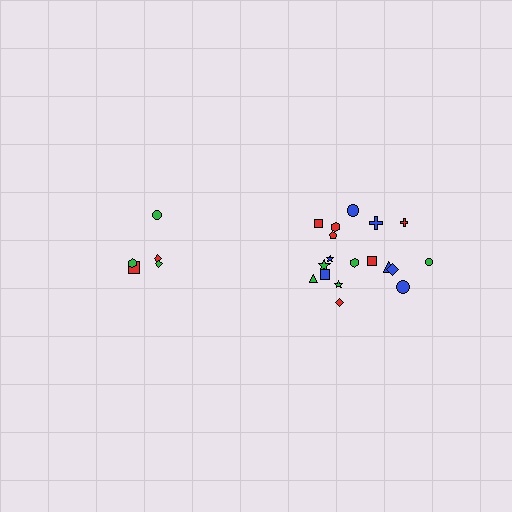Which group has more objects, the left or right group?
The right group.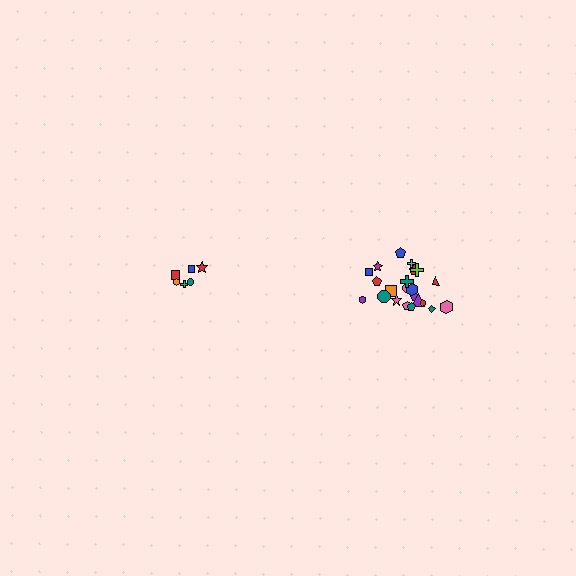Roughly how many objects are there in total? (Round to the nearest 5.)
Roughly 30 objects in total.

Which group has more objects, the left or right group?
The right group.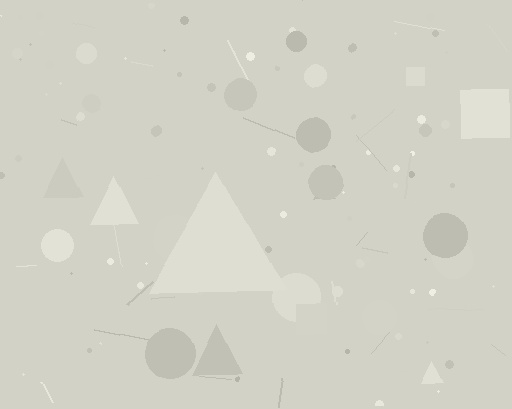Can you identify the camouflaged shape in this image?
The camouflaged shape is a triangle.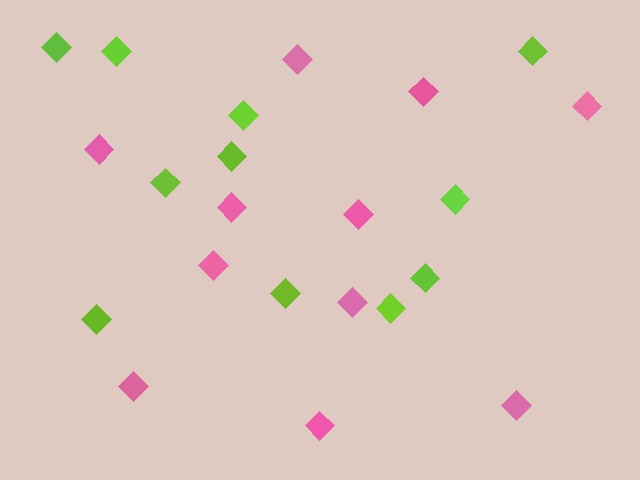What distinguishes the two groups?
There are 2 groups: one group of pink diamonds (11) and one group of lime diamonds (11).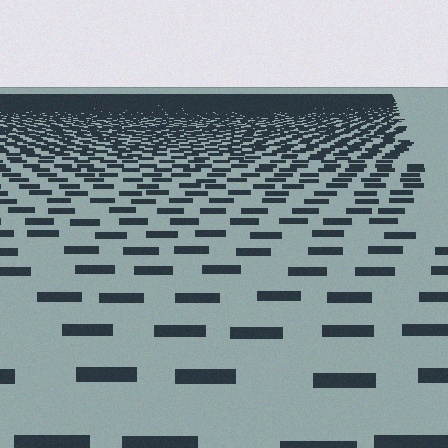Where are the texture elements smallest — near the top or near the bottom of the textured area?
Near the top.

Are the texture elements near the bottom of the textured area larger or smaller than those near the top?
Larger. Near the bottom, elements are closer to the viewer and appear at a bigger on-screen size.